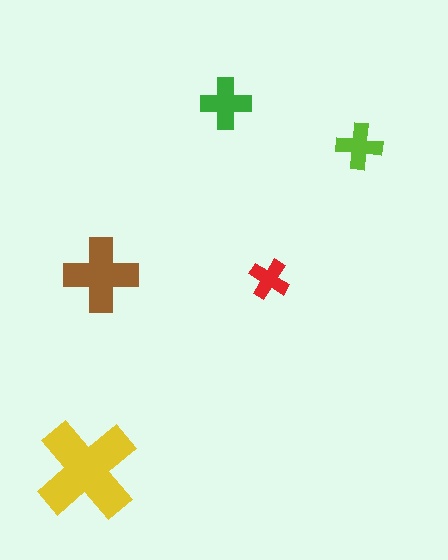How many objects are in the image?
There are 5 objects in the image.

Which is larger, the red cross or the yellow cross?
The yellow one.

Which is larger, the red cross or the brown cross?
The brown one.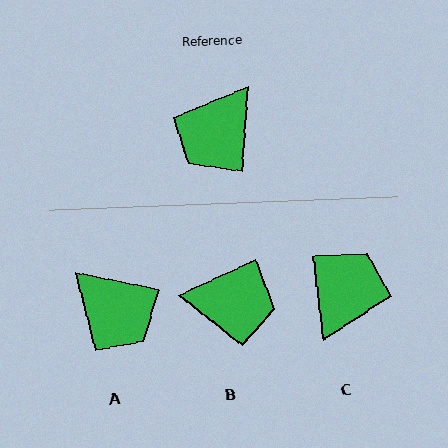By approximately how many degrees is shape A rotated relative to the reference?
Approximately 83 degrees counter-clockwise.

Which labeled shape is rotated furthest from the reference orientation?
C, about 168 degrees away.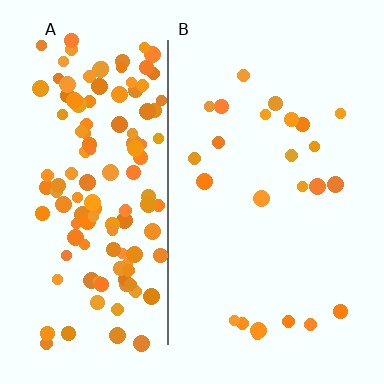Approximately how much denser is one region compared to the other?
Approximately 5.4× — region A over region B.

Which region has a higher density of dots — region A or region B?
A (the left).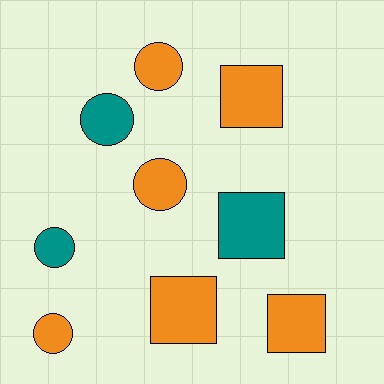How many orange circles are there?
There are 3 orange circles.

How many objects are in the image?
There are 9 objects.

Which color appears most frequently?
Orange, with 6 objects.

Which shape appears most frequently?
Circle, with 5 objects.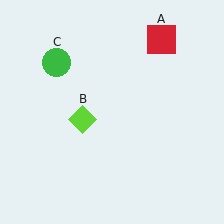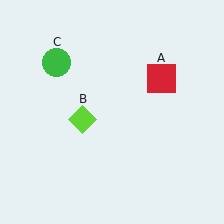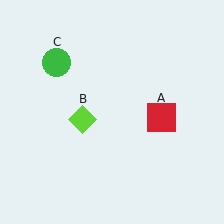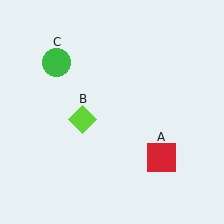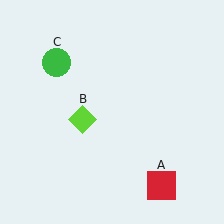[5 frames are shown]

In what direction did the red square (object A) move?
The red square (object A) moved down.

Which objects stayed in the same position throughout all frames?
Lime diamond (object B) and green circle (object C) remained stationary.